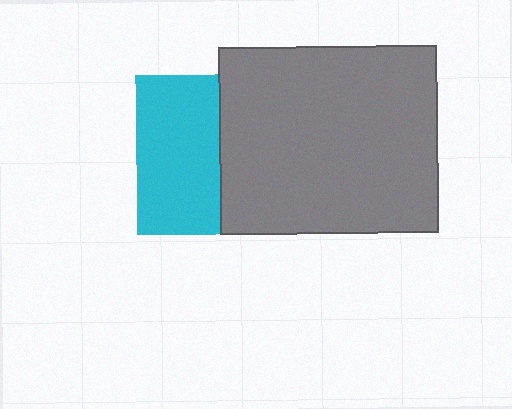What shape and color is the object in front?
The object in front is a gray rectangle.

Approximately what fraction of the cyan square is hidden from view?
Roughly 49% of the cyan square is hidden behind the gray rectangle.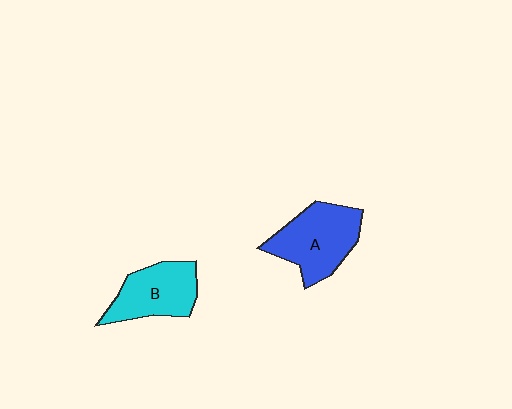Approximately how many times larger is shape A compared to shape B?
Approximately 1.2 times.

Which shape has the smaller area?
Shape B (cyan).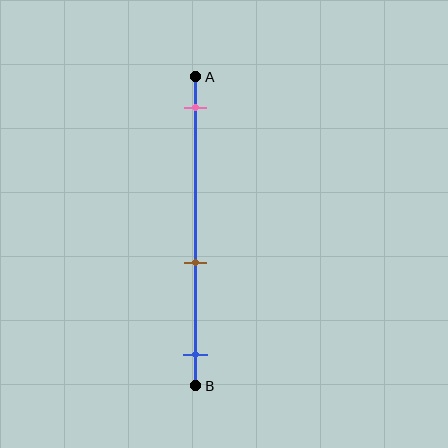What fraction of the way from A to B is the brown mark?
The brown mark is approximately 60% (0.6) of the way from A to B.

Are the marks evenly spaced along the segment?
No, the marks are not evenly spaced.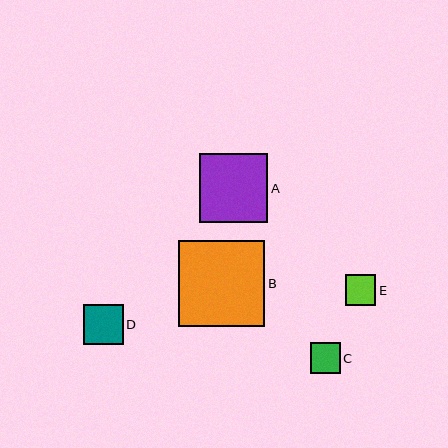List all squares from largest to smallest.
From largest to smallest: B, A, D, E, C.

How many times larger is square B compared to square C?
Square B is approximately 2.8 times the size of square C.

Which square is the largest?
Square B is the largest with a size of approximately 86 pixels.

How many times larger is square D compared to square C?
Square D is approximately 1.3 times the size of square C.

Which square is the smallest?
Square C is the smallest with a size of approximately 30 pixels.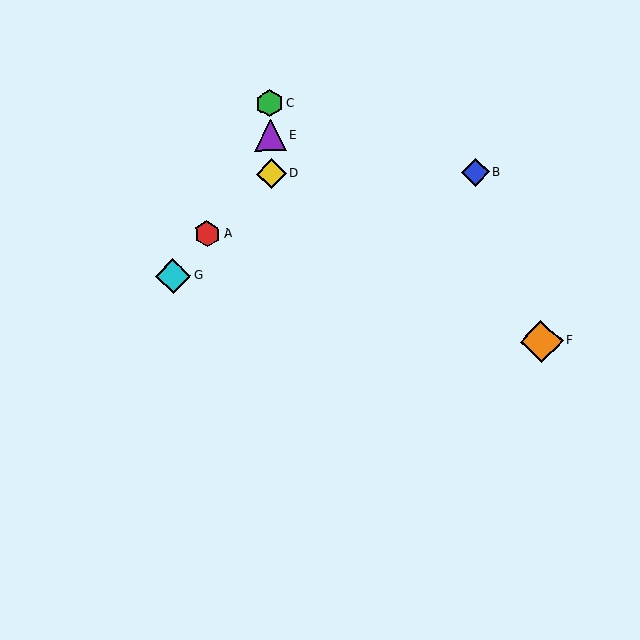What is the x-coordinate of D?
Object D is at x≈272.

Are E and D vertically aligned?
Yes, both are at x≈271.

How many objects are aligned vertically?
3 objects (C, D, E) are aligned vertically.